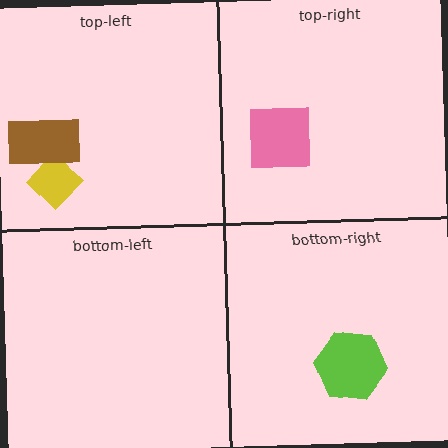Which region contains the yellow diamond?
The top-left region.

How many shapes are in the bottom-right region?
1.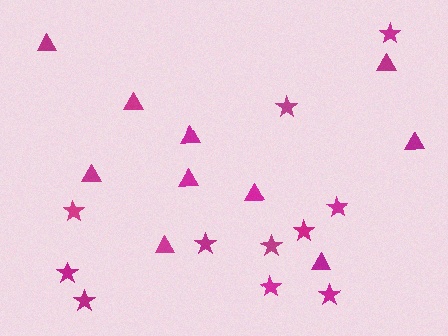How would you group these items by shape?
There are 2 groups: one group of triangles (10) and one group of stars (11).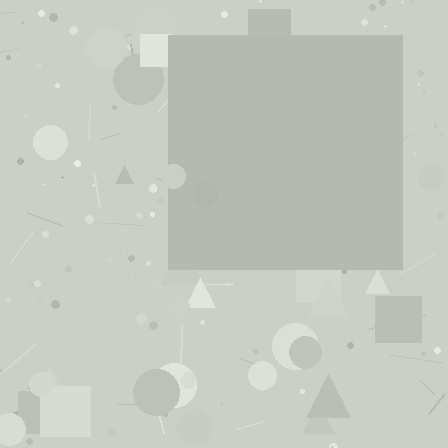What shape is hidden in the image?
A square is hidden in the image.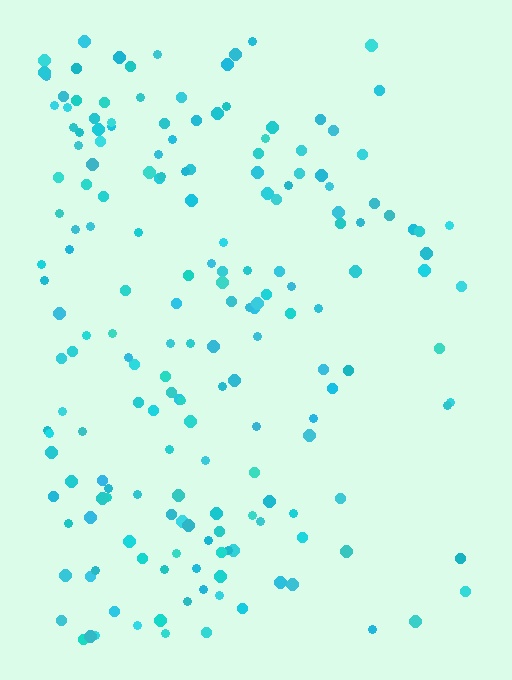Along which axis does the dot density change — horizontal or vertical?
Horizontal.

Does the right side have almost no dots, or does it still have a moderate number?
Still a moderate number, just noticeably fewer than the left.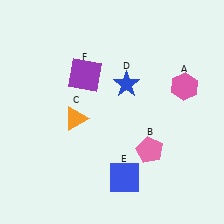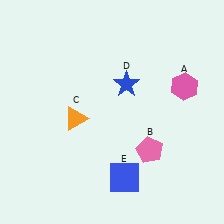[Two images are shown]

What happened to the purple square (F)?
The purple square (F) was removed in Image 2. It was in the top-left area of Image 1.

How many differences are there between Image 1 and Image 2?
There is 1 difference between the two images.